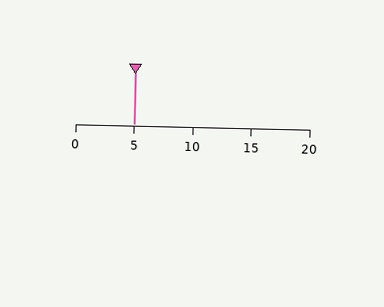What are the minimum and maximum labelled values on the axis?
The axis runs from 0 to 20.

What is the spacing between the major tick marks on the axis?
The major ticks are spaced 5 apart.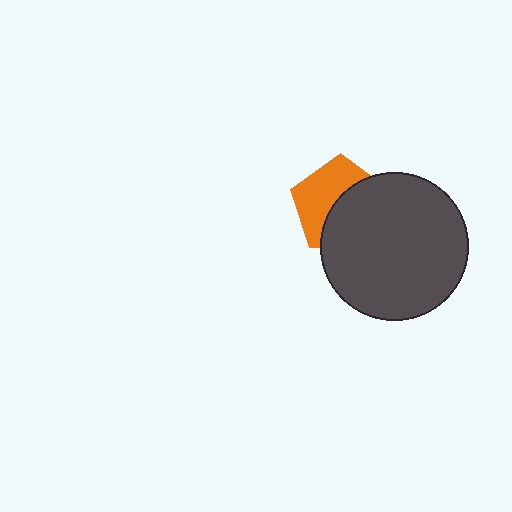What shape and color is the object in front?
The object in front is a dark gray circle.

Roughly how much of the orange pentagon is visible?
About half of it is visible (roughly 48%).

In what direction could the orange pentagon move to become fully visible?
The orange pentagon could move toward the upper-left. That would shift it out from behind the dark gray circle entirely.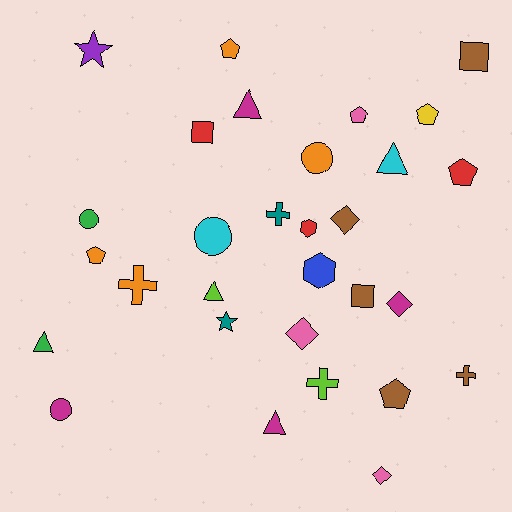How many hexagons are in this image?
There are 2 hexagons.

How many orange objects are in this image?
There are 4 orange objects.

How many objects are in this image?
There are 30 objects.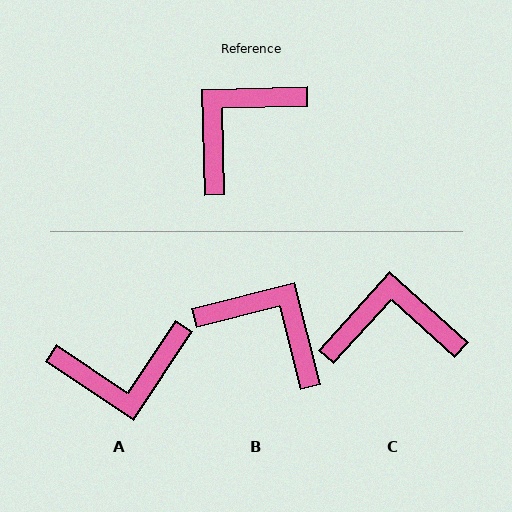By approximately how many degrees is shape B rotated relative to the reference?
Approximately 77 degrees clockwise.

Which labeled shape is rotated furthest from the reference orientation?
A, about 145 degrees away.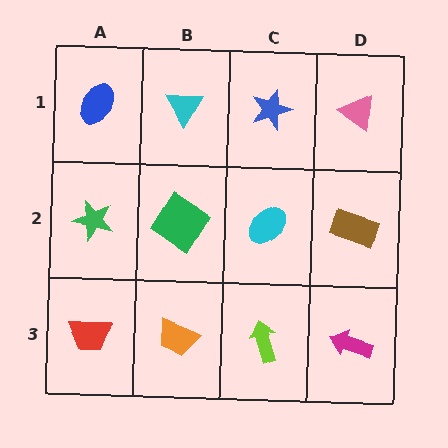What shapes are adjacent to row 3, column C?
A cyan ellipse (row 2, column C), an orange trapezoid (row 3, column B), a magenta arrow (row 3, column D).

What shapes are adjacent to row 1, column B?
A green diamond (row 2, column B), a blue ellipse (row 1, column A), a blue star (row 1, column C).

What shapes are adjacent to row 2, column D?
A pink triangle (row 1, column D), a magenta arrow (row 3, column D), a cyan ellipse (row 2, column C).